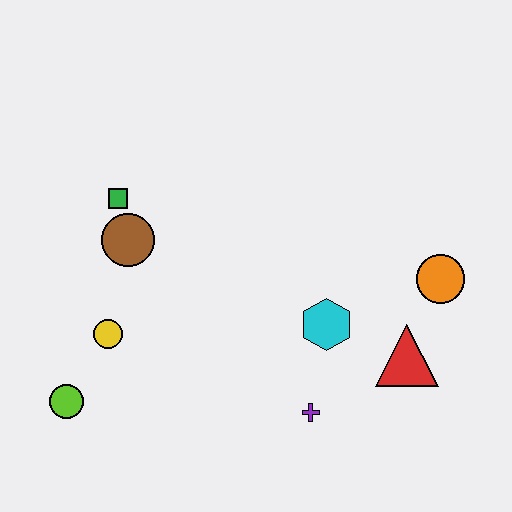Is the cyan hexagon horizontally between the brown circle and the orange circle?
Yes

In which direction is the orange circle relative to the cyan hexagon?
The orange circle is to the right of the cyan hexagon.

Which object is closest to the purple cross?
The cyan hexagon is closest to the purple cross.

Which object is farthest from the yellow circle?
The orange circle is farthest from the yellow circle.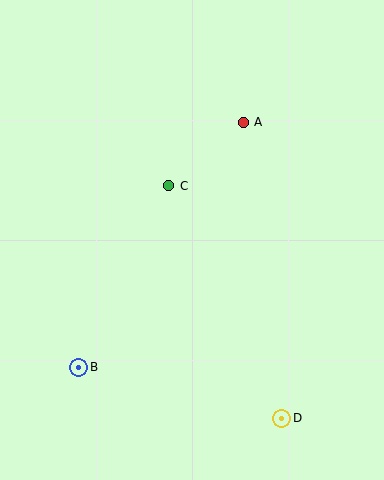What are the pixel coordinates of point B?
Point B is at (79, 367).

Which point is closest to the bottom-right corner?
Point D is closest to the bottom-right corner.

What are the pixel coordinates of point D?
Point D is at (282, 418).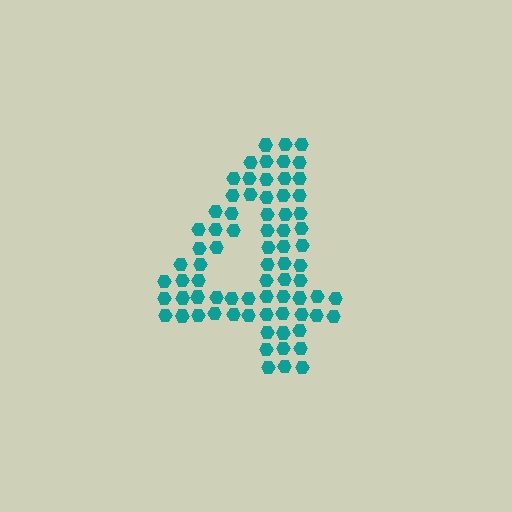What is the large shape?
The large shape is the digit 4.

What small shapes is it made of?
It is made of small hexagons.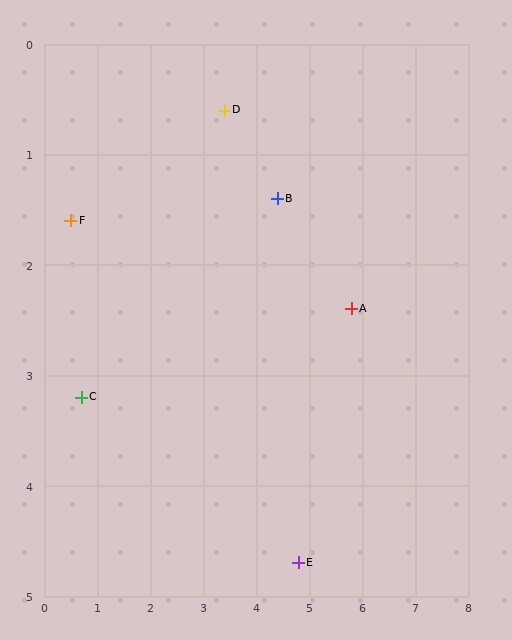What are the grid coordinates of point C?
Point C is at approximately (0.7, 3.2).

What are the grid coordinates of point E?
Point E is at approximately (4.8, 4.7).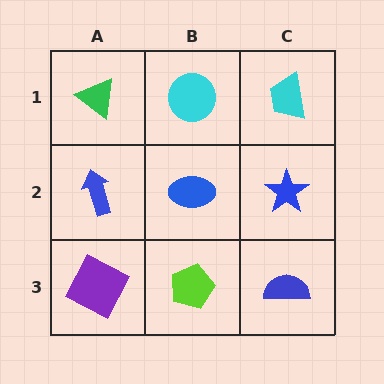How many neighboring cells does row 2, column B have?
4.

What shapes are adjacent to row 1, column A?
A blue arrow (row 2, column A), a cyan circle (row 1, column B).